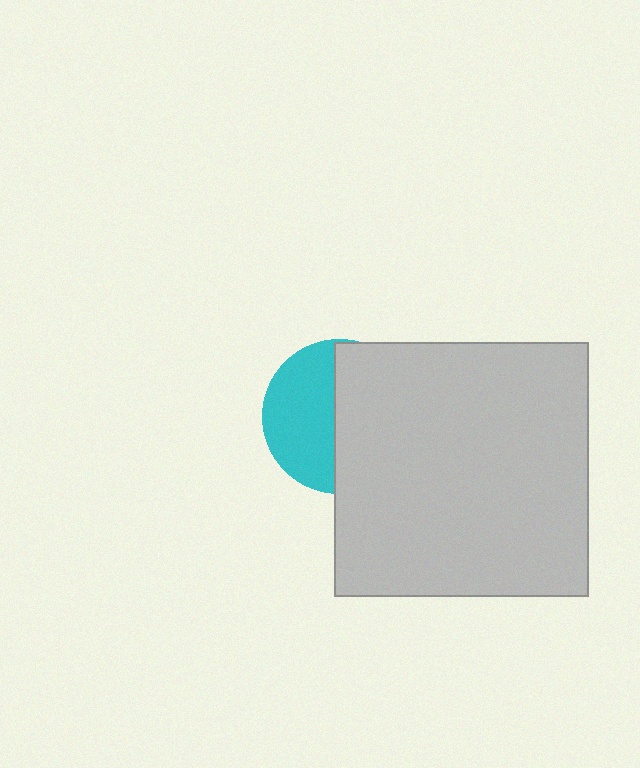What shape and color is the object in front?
The object in front is a light gray square.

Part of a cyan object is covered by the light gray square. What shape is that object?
It is a circle.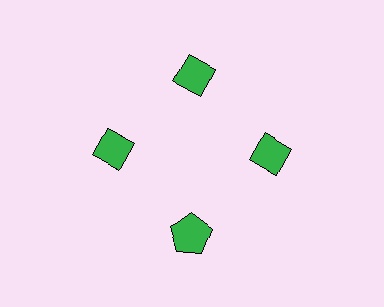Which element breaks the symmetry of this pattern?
The green pentagon at roughly the 6 o'clock position breaks the symmetry. All other shapes are green diamonds.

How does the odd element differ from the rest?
It has a different shape: pentagon instead of diamond.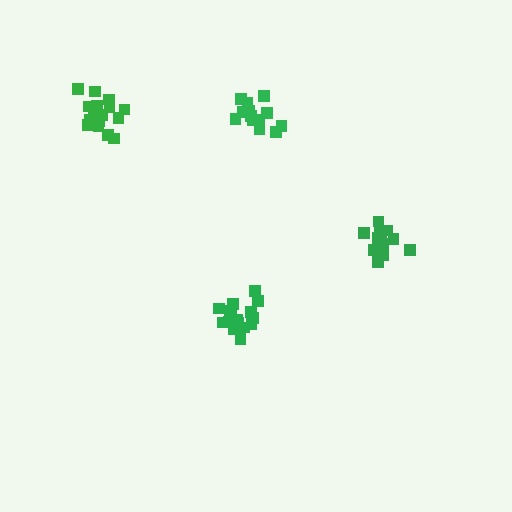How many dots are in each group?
Group 1: 17 dots, Group 2: 13 dots, Group 3: 13 dots, Group 4: 17 dots (60 total).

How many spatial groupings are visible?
There are 4 spatial groupings.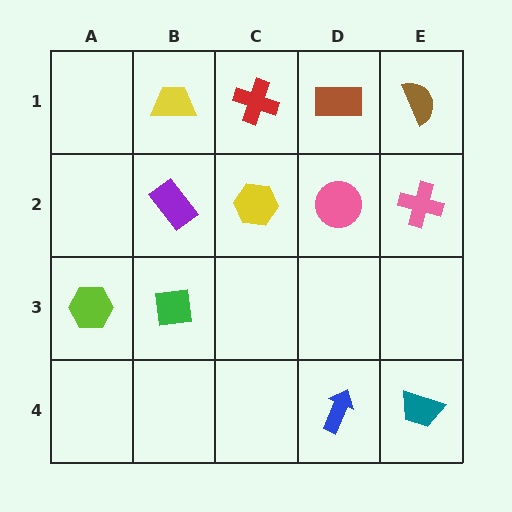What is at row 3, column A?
A lime hexagon.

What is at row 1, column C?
A red cross.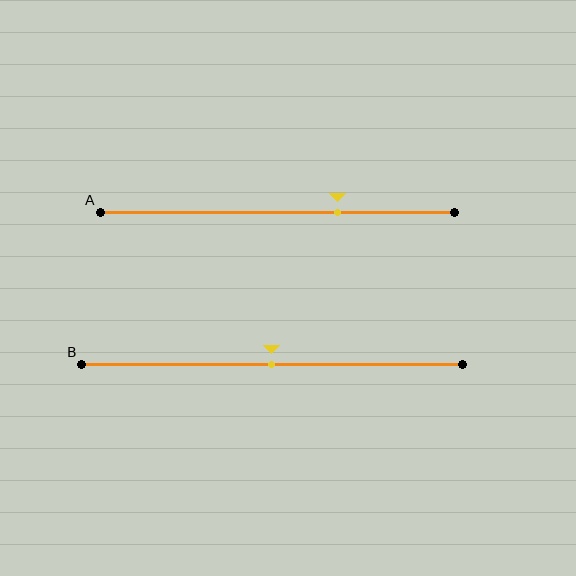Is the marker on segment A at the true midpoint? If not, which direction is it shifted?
No, the marker on segment A is shifted to the right by about 17% of the segment length.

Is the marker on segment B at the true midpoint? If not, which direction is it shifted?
Yes, the marker on segment B is at the true midpoint.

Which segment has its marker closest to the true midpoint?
Segment B has its marker closest to the true midpoint.